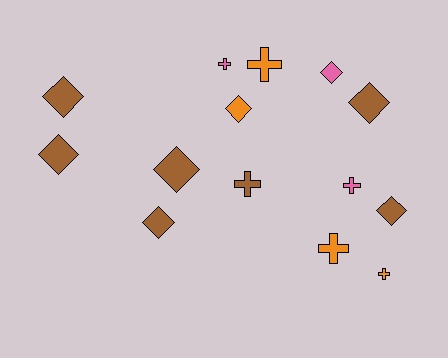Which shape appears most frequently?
Diamond, with 8 objects.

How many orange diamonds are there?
There is 1 orange diamond.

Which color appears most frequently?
Brown, with 7 objects.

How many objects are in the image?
There are 14 objects.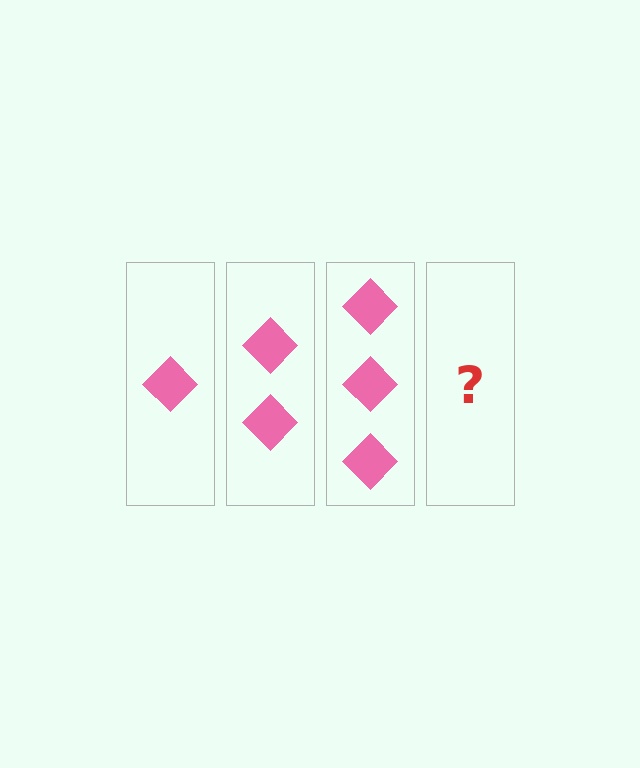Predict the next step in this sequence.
The next step is 4 diamonds.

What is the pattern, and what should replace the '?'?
The pattern is that each step adds one more diamond. The '?' should be 4 diamonds.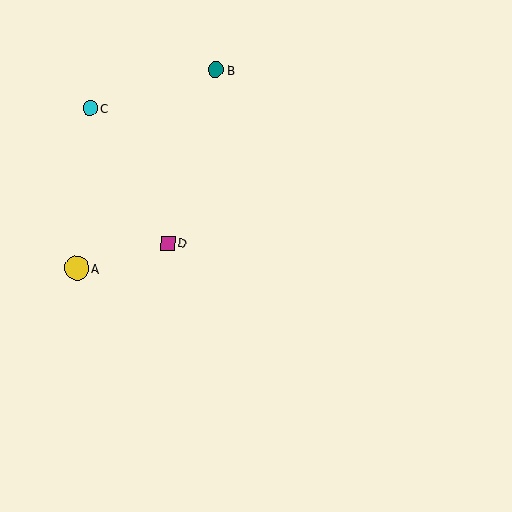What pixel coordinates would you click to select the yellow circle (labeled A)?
Click at (76, 268) to select the yellow circle A.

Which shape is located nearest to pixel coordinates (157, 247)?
The magenta square (labeled D) at (168, 243) is nearest to that location.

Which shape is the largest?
The yellow circle (labeled A) is the largest.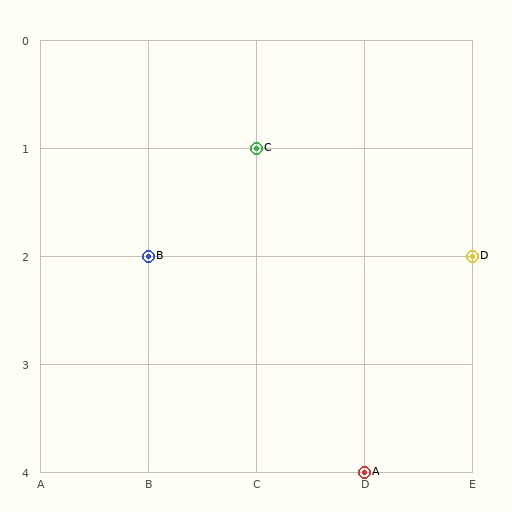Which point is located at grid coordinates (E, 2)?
Point D is at (E, 2).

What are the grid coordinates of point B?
Point B is at grid coordinates (B, 2).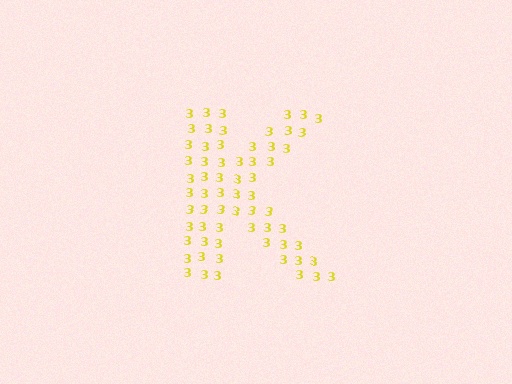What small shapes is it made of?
It is made of small digit 3's.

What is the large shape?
The large shape is the letter K.